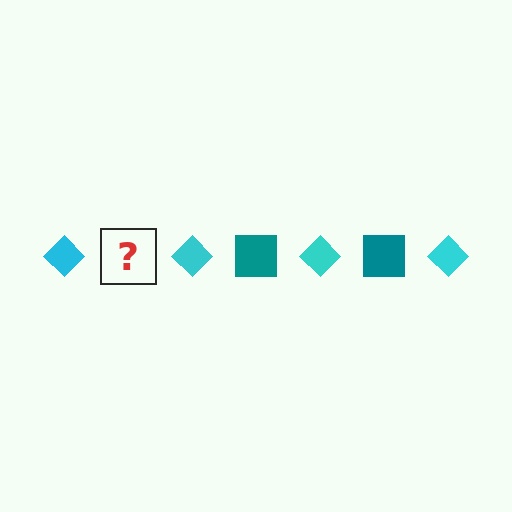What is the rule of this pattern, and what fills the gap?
The rule is that the pattern alternates between cyan diamond and teal square. The gap should be filled with a teal square.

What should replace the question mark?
The question mark should be replaced with a teal square.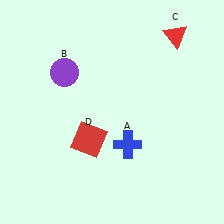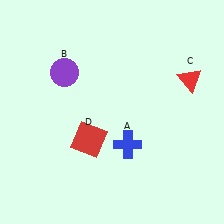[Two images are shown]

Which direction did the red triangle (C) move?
The red triangle (C) moved down.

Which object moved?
The red triangle (C) moved down.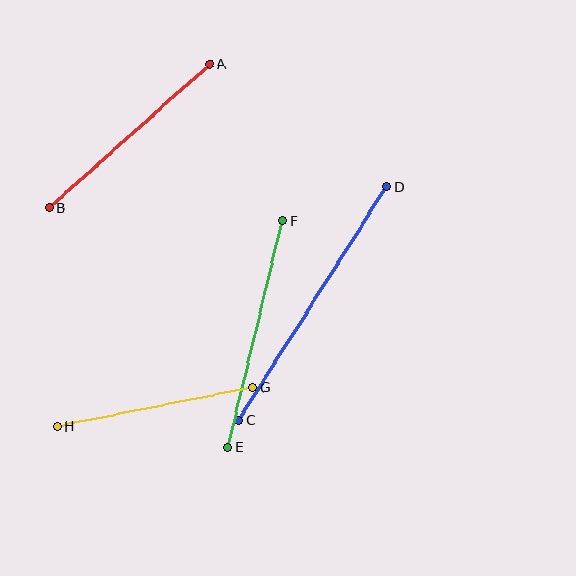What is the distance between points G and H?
The distance is approximately 199 pixels.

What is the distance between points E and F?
The distance is approximately 233 pixels.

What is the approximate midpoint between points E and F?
The midpoint is at approximately (255, 334) pixels.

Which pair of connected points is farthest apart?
Points C and D are farthest apart.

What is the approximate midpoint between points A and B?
The midpoint is at approximately (130, 136) pixels.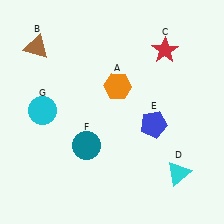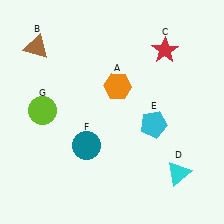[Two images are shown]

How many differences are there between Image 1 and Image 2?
There are 2 differences between the two images.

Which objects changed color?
E changed from blue to cyan. G changed from cyan to lime.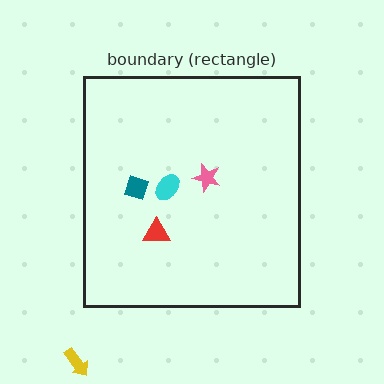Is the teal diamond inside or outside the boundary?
Inside.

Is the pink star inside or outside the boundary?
Inside.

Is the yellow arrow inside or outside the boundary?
Outside.